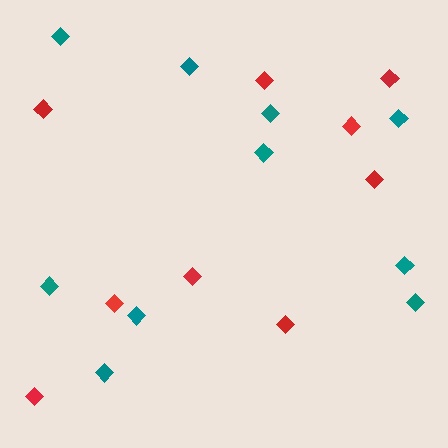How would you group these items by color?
There are 2 groups: one group of teal diamonds (10) and one group of red diamonds (9).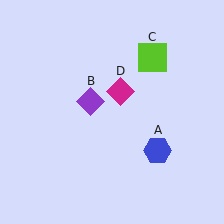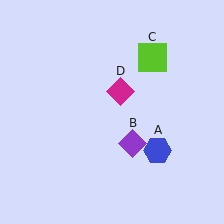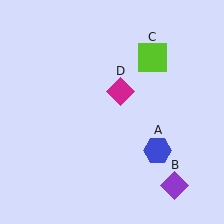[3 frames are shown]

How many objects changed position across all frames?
1 object changed position: purple diamond (object B).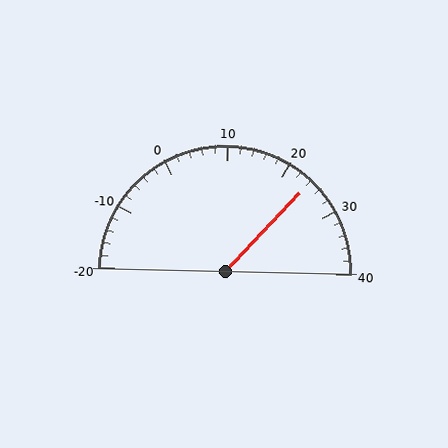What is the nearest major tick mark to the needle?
The nearest major tick mark is 20.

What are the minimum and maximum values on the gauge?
The gauge ranges from -20 to 40.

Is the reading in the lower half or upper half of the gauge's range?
The reading is in the upper half of the range (-20 to 40).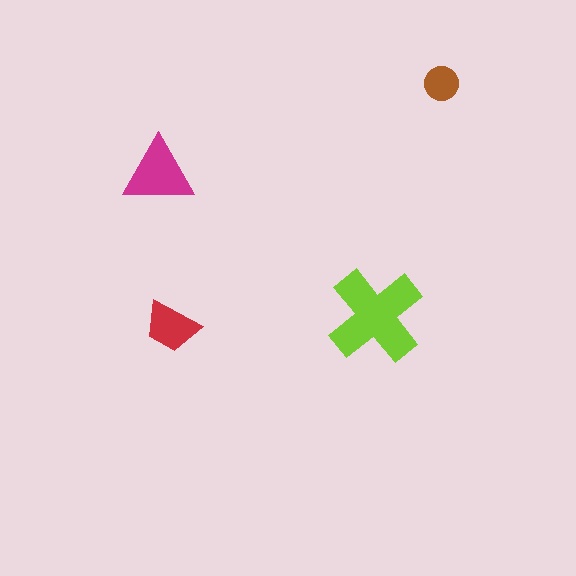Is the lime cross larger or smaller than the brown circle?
Larger.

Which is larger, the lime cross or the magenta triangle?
The lime cross.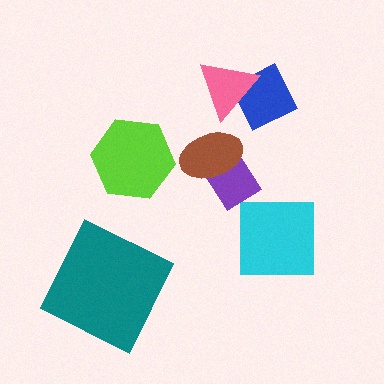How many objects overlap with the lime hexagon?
0 objects overlap with the lime hexagon.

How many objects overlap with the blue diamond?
1 object overlaps with the blue diamond.